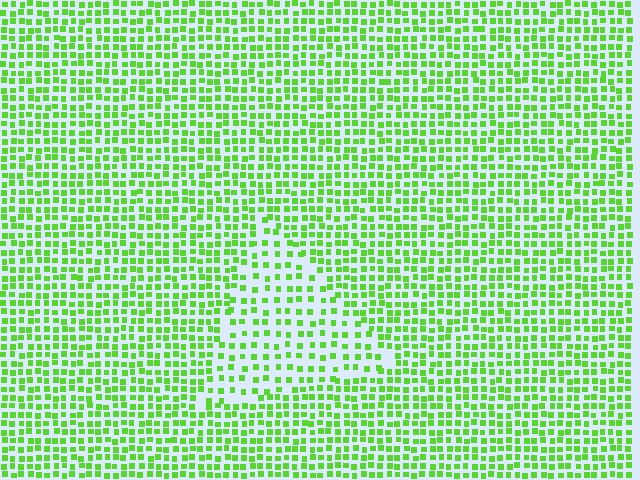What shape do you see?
I see a triangle.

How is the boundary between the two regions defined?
The boundary is defined by a change in element density (approximately 1.8x ratio). All elements are the same color, size, and shape.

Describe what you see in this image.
The image contains small lime elements arranged at two different densities. A triangle-shaped region is visible where the elements are less densely packed than the surrounding area.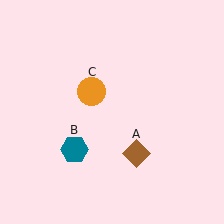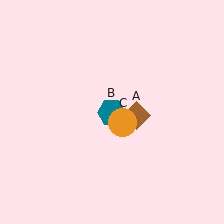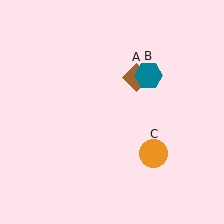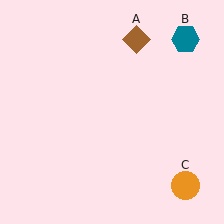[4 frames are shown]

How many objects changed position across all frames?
3 objects changed position: brown diamond (object A), teal hexagon (object B), orange circle (object C).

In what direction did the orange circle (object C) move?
The orange circle (object C) moved down and to the right.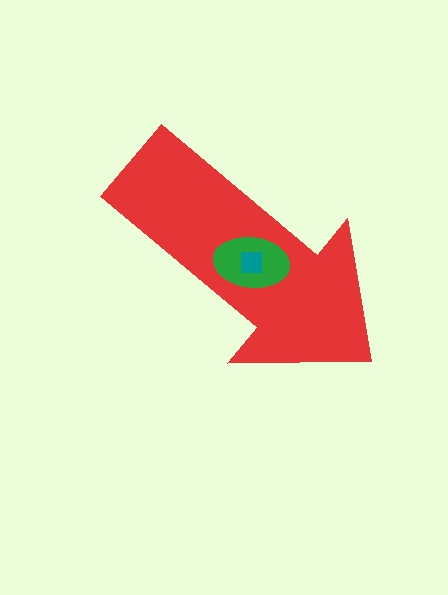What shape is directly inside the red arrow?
The green ellipse.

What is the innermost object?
The teal square.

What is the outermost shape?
The red arrow.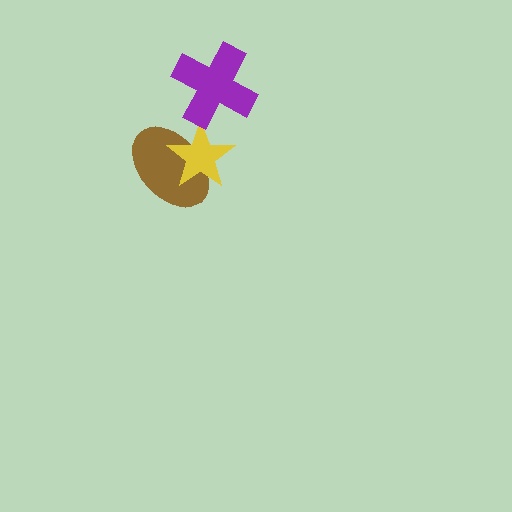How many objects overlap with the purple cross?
0 objects overlap with the purple cross.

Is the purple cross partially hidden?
No, no other shape covers it.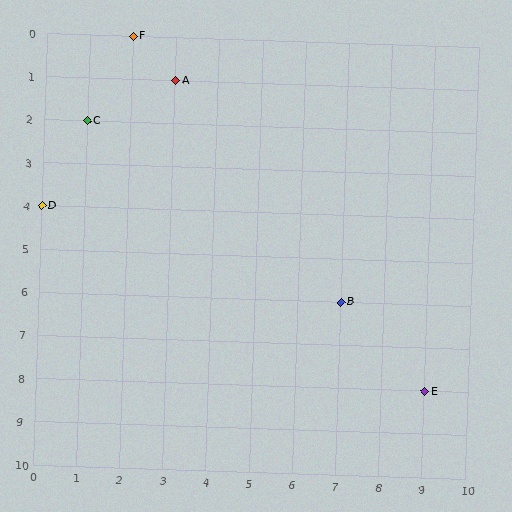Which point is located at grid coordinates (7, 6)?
Point B is at (7, 6).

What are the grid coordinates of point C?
Point C is at grid coordinates (1, 2).